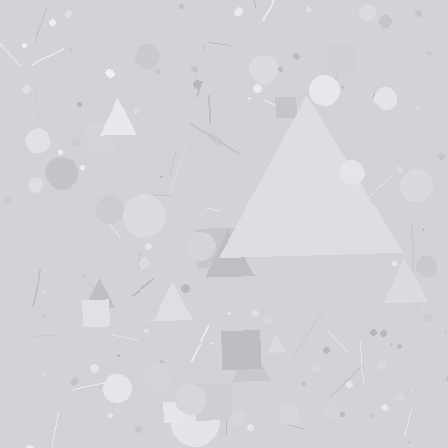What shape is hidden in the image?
A triangle is hidden in the image.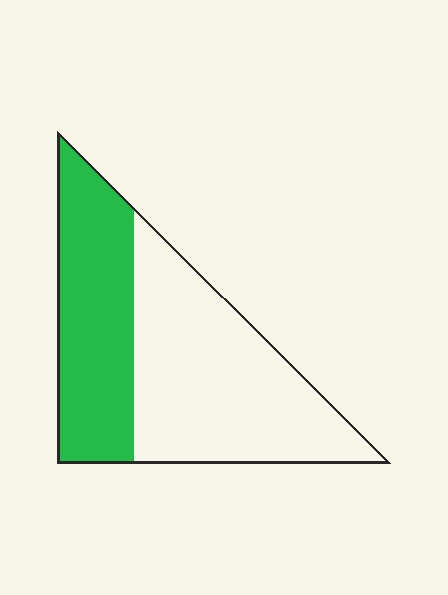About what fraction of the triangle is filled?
About two fifths (2/5).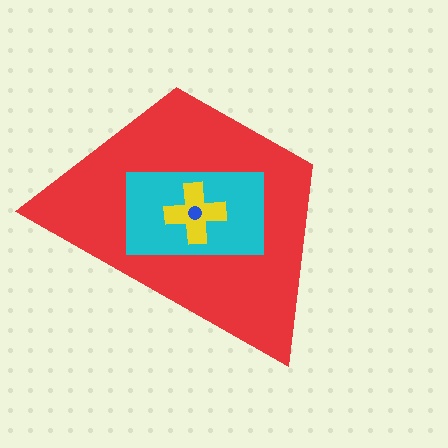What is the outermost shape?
The red trapezoid.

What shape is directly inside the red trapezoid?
The cyan rectangle.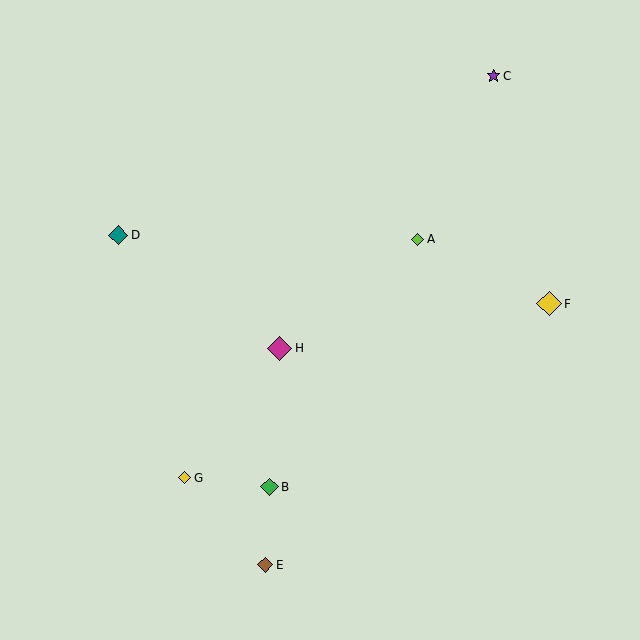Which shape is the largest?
The yellow diamond (labeled F) is the largest.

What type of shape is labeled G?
Shape G is a yellow diamond.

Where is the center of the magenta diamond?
The center of the magenta diamond is at (280, 348).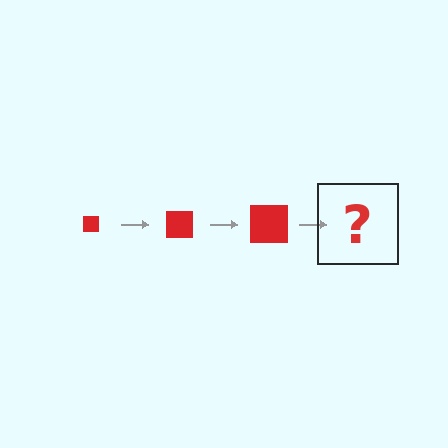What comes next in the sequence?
The next element should be a red square, larger than the previous one.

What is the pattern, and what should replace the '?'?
The pattern is that the square gets progressively larger each step. The '?' should be a red square, larger than the previous one.